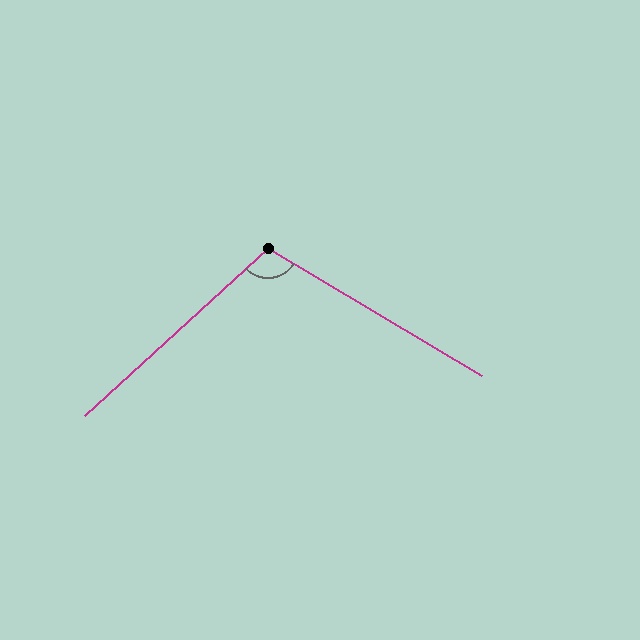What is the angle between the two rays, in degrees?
Approximately 107 degrees.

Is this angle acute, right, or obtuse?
It is obtuse.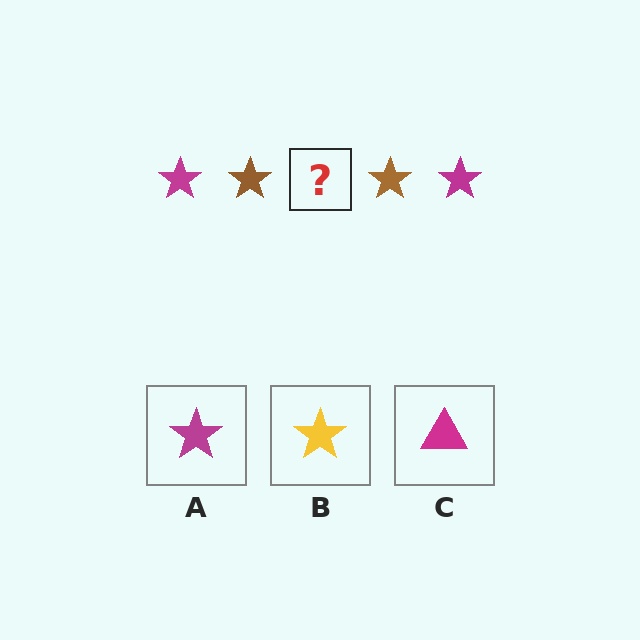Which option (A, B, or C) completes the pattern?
A.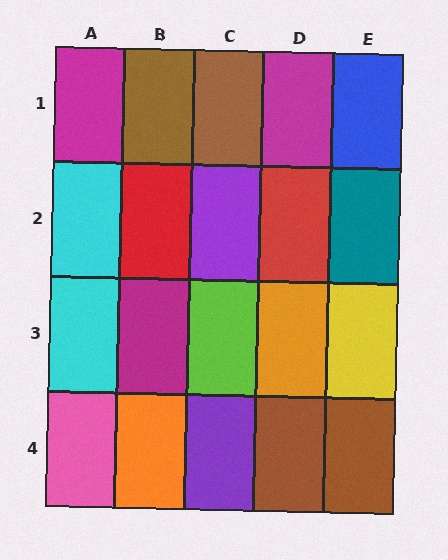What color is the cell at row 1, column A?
Magenta.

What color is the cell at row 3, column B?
Magenta.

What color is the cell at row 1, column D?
Magenta.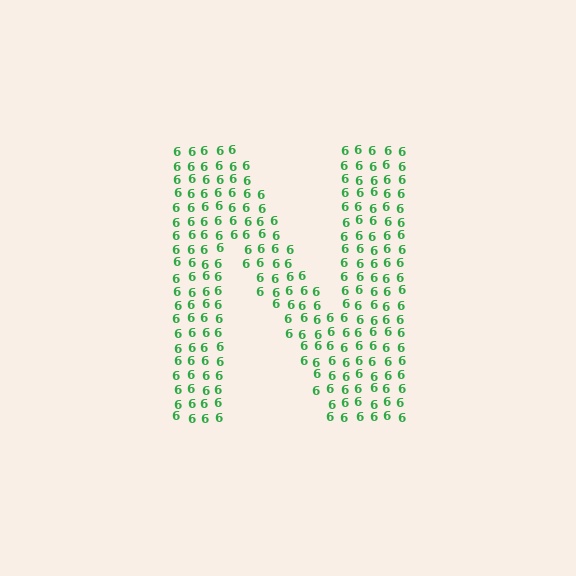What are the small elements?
The small elements are digit 6's.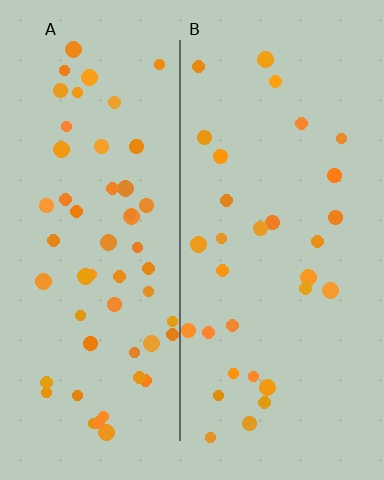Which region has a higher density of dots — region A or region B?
A (the left).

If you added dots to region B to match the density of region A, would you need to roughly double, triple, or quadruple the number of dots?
Approximately double.